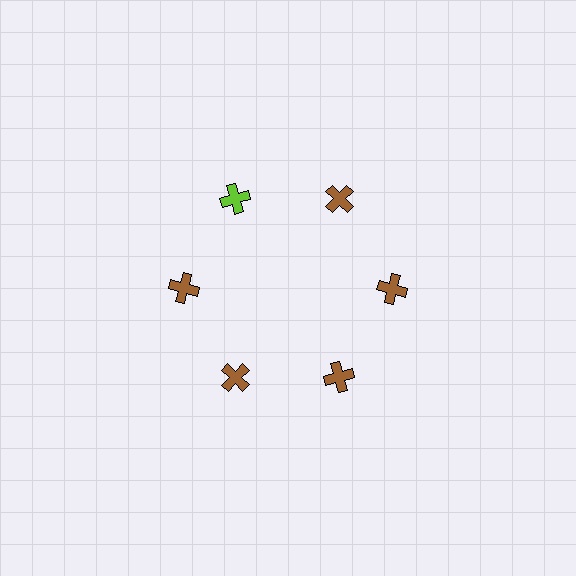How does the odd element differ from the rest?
It has a different color: lime instead of brown.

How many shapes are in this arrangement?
There are 6 shapes arranged in a ring pattern.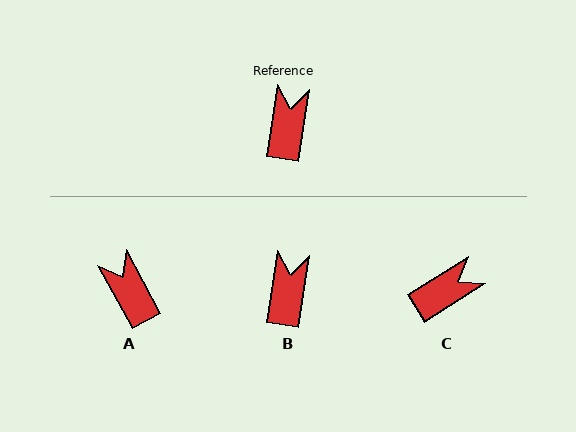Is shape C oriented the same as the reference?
No, it is off by about 49 degrees.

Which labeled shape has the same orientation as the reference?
B.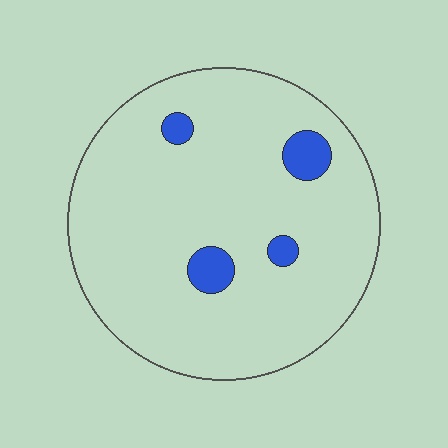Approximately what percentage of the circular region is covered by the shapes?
Approximately 5%.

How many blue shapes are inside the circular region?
4.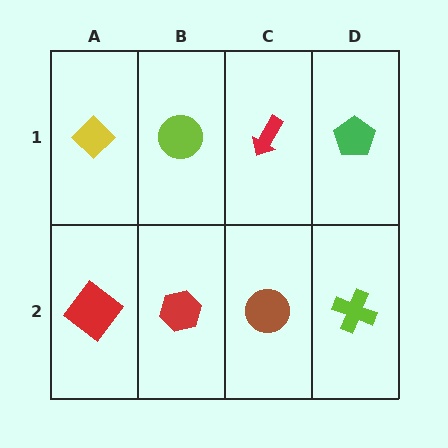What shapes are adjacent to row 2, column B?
A lime circle (row 1, column B), a red diamond (row 2, column A), a brown circle (row 2, column C).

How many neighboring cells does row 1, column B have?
3.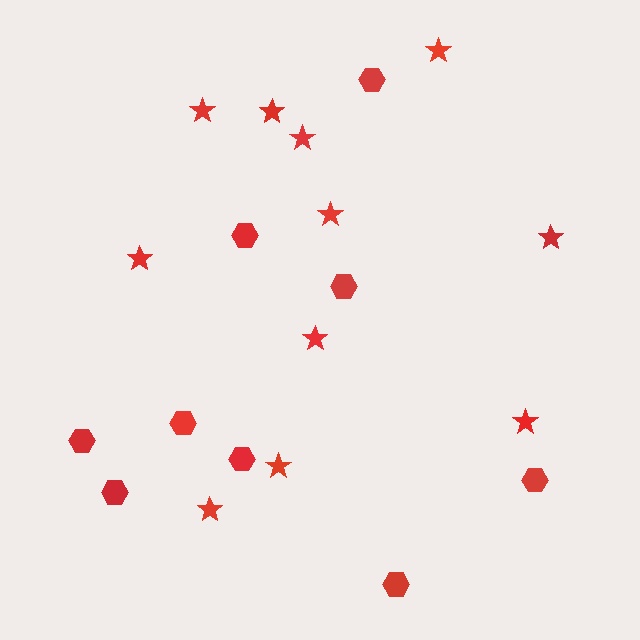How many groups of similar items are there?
There are 2 groups: one group of stars (11) and one group of hexagons (9).